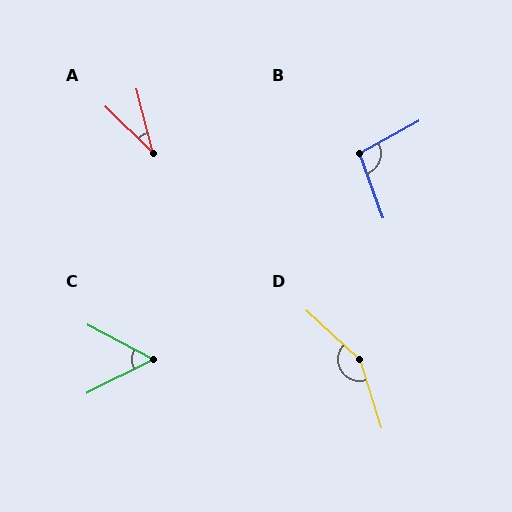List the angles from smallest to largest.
A (32°), C (54°), B (99°), D (150°).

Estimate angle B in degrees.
Approximately 99 degrees.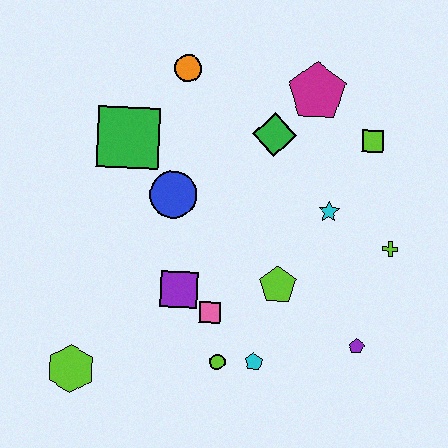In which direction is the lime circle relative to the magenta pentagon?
The lime circle is below the magenta pentagon.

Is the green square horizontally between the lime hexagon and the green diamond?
Yes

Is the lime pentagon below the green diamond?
Yes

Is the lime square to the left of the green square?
No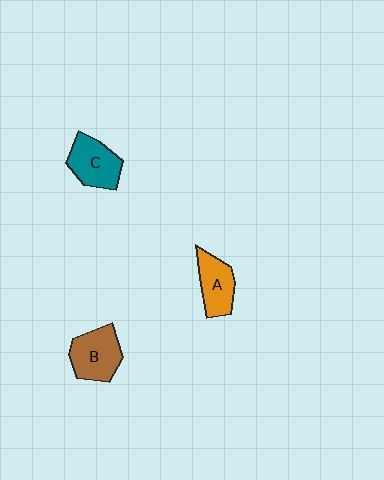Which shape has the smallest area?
Shape A (orange).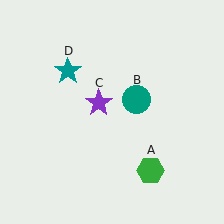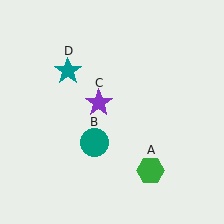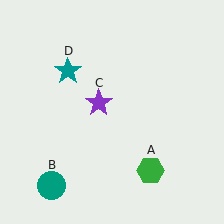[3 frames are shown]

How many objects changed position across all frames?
1 object changed position: teal circle (object B).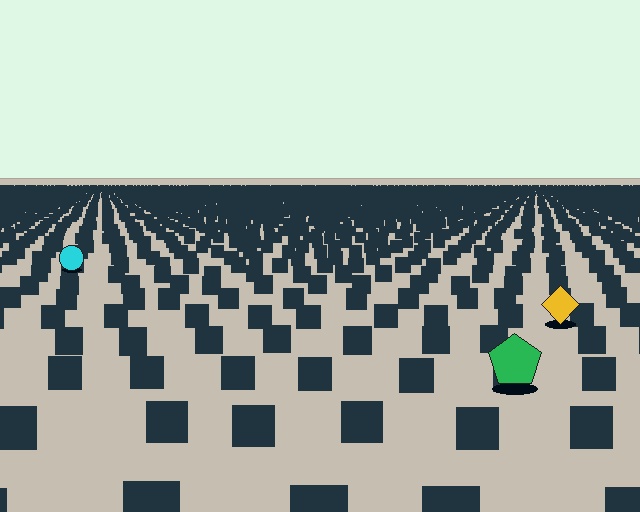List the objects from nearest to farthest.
From nearest to farthest: the green pentagon, the yellow diamond, the cyan circle.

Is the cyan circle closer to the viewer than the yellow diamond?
No. The yellow diamond is closer — you can tell from the texture gradient: the ground texture is coarser near it.